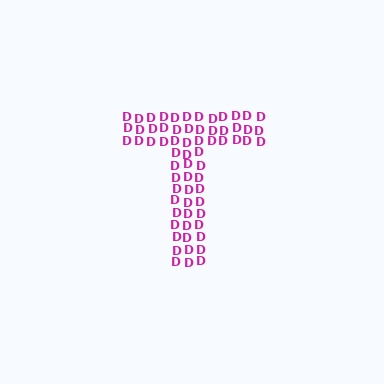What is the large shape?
The large shape is the letter T.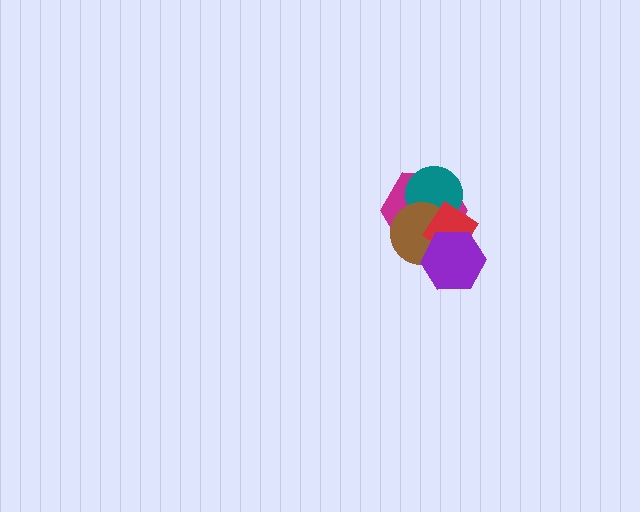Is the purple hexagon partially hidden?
No, no other shape covers it.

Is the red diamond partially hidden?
Yes, it is partially covered by another shape.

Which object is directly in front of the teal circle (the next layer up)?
The brown circle is directly in front of the teal circle.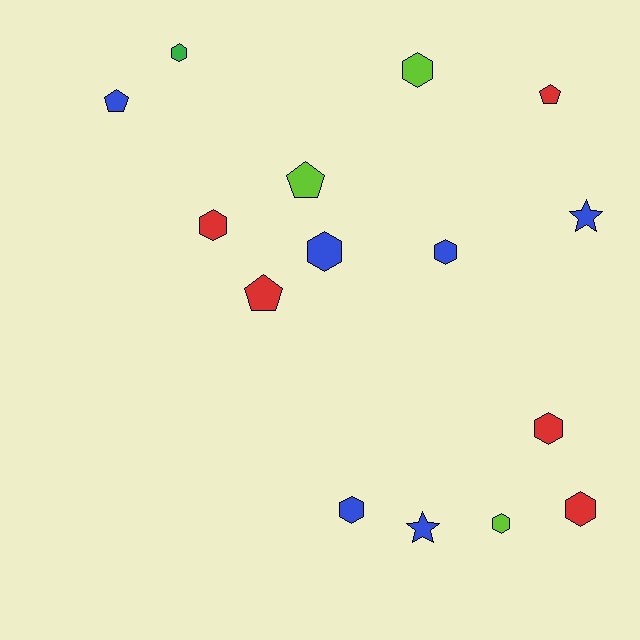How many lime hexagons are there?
There are 2 lime hexagons.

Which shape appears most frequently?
Hexagon, with 9 objects.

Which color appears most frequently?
Blue, with 6 objects.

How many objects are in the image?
There are 15 objects.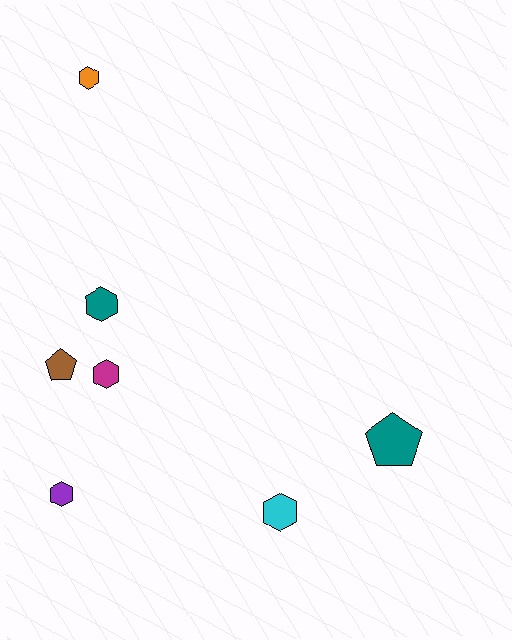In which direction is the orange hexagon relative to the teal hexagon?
The orange hexagon is above the teal hexagon.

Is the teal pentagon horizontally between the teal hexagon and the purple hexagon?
No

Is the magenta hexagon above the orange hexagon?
No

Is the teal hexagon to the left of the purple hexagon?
No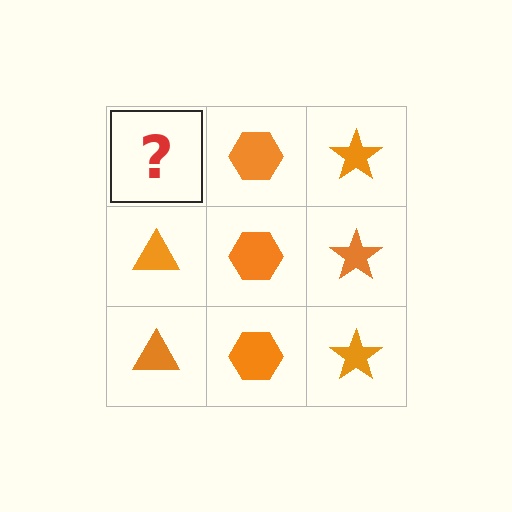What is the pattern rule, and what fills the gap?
The rule is that each column has a consistent shape. The gap should be filled with an orange triangle.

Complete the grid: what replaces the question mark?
The question mark should be replaced with an orange triangle.